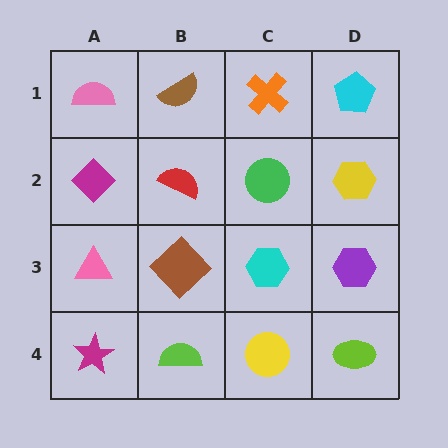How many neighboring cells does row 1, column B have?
3.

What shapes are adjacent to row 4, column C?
A cyan hexagon (row 3, column C), a lime semicircle (row 4, column B), a lime ellipse (row 4, column D).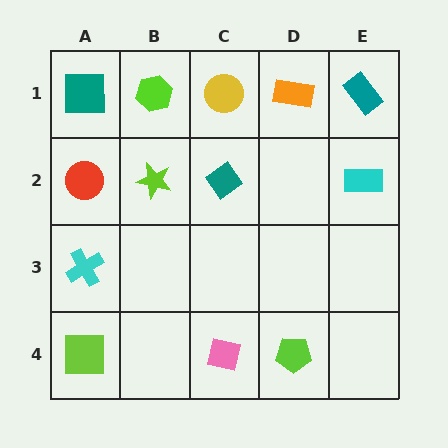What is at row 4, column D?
A lime pentagon.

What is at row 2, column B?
A lime star.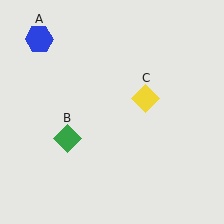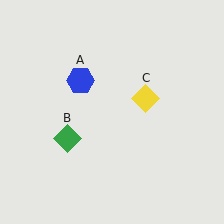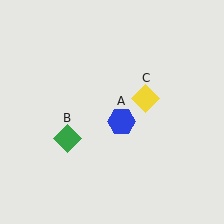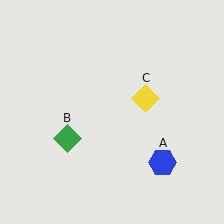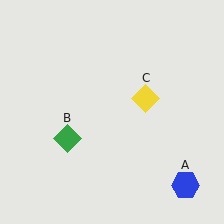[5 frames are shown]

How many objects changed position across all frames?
1 object changed position: blue hexagon (object A).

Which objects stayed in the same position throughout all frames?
Green diamond (object B) and yellow diamond (object C) remained stationary.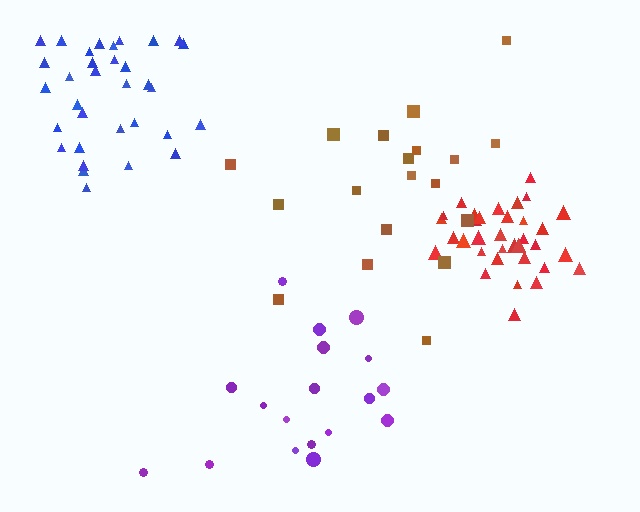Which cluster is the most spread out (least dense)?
Brown.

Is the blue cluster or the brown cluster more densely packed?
Blue.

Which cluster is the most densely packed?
Red.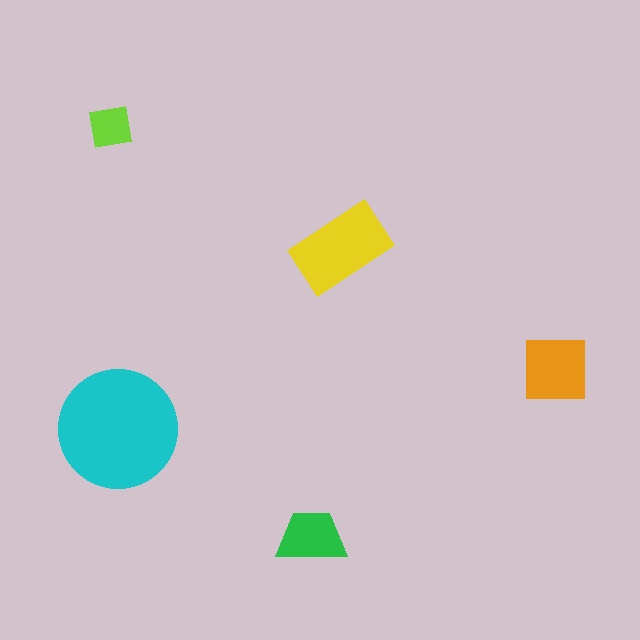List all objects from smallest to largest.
The lime square, the green trapezoid, the orange square, the yellow rectangle, the cyan circle.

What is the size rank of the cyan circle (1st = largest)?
1st.